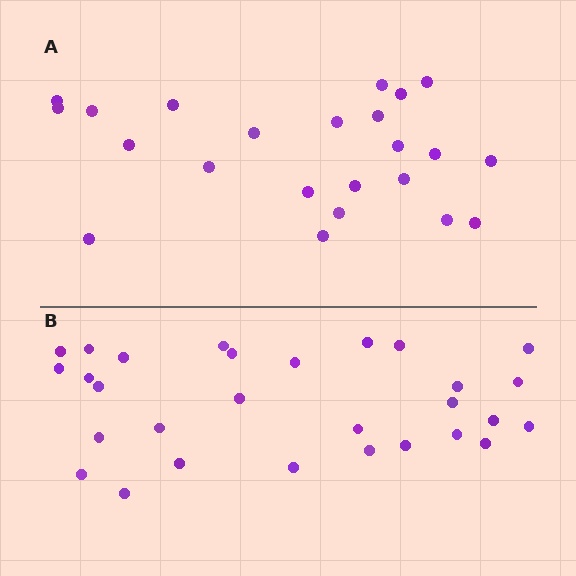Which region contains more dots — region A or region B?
Region B (the bottom region) has more dots.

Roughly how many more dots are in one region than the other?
Region B has about 6 more dots than region A.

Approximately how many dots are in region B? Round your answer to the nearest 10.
About 30 dots. (The exact count is 29, which rounds to 30.)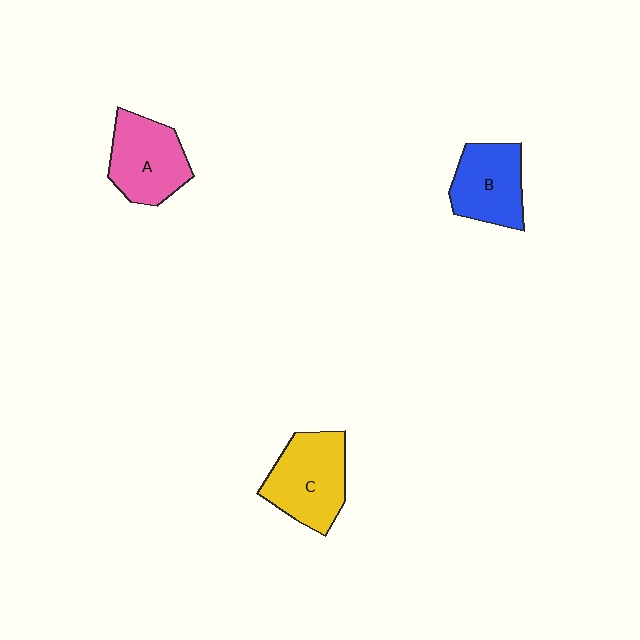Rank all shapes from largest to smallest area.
From largest to smallest: C (yellow), A (pink), B (blue).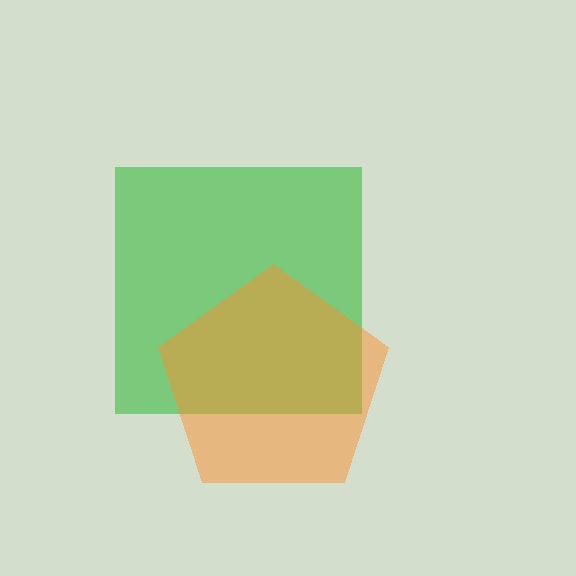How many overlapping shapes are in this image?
There are 2 overlapping shapes in the image.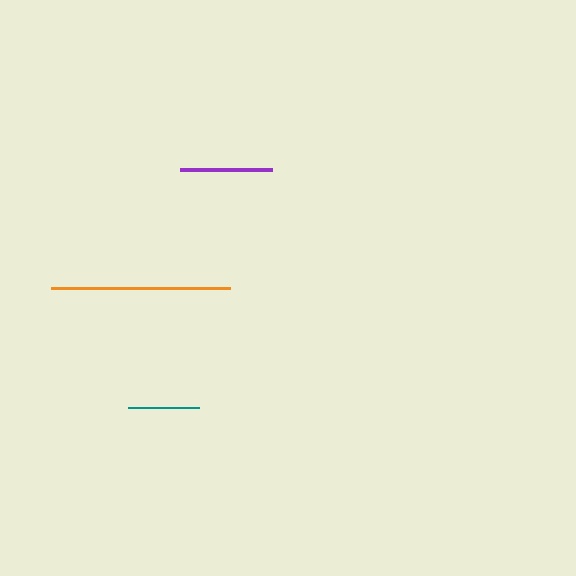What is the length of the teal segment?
The teal segment is approximately 71 pixels long.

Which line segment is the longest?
The orange line is the longest at approximately 179 pixels.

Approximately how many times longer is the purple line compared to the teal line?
The purple line is approximately 1.3 times the length of the teal line.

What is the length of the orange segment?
The orange segment is approximately 179 pixels long.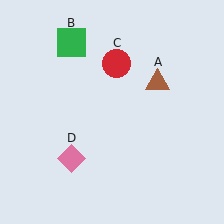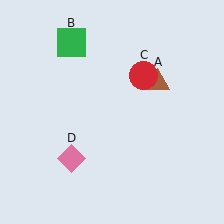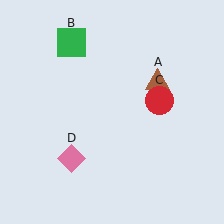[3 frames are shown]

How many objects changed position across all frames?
1 object changed position: red circle (object C).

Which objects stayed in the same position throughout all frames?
Brown triangle (object A) and green square (object B) and pink diamond (object D) remained stationary.